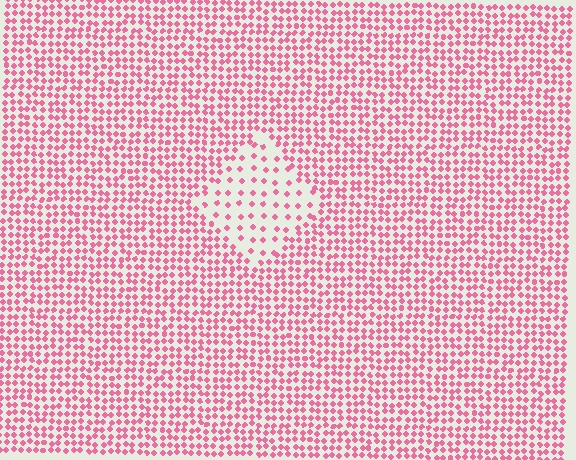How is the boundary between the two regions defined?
The boundary is defined by a change in element density (approximately 2.5x ratio). All elements are the same color, size, and shape.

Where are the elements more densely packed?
The elements are more densely packed outside the diamond boundary.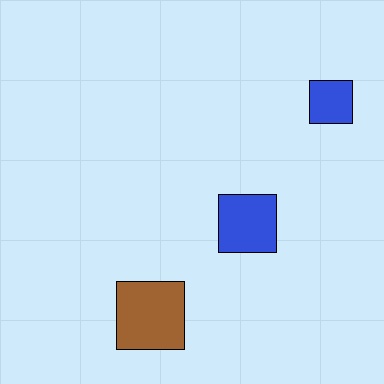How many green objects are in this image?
There are no green objects.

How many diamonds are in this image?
There are no diamonds.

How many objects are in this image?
There are 3 objects.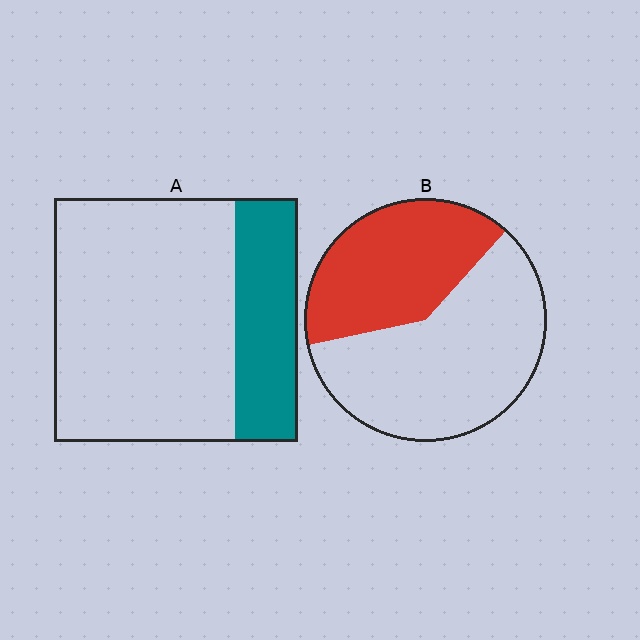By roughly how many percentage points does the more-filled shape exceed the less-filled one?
By roughly 15 percentage points (B over A).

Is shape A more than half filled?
No.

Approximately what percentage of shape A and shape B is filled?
A is approximately 25% and B is approximately 40%.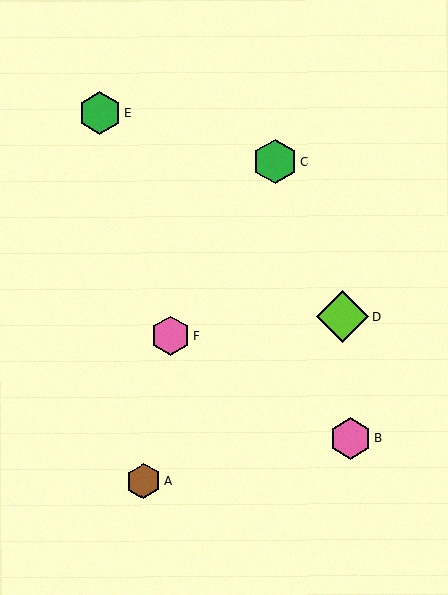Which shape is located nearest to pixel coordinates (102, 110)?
The green hexagon (labeled E) at (100, 113) is nearest to that location.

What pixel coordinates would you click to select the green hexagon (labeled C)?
Click at (275, 161) to select the green hexagon C.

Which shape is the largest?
The lime diamond (labeled D) is the largest.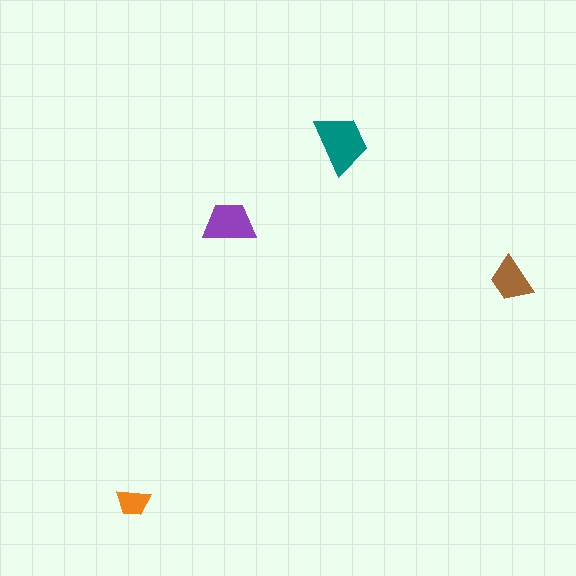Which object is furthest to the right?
The brown trapezoid is rightmost.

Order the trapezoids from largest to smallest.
the teal one, the purple one, the brown one, the orange one.